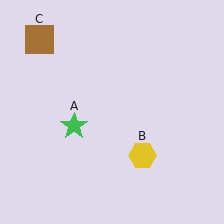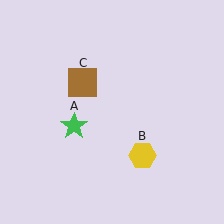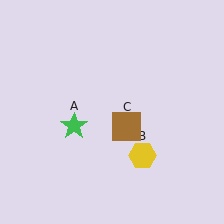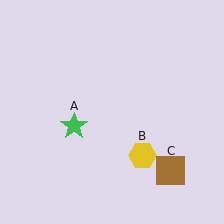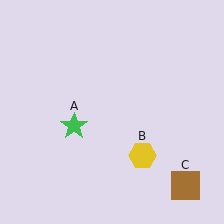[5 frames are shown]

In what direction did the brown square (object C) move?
The brown square (object C) moved down and to the right.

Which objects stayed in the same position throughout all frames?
Green star (object A) and yellow hexagon (object B) remained stationary.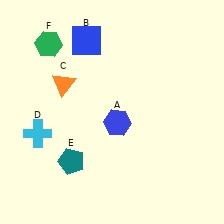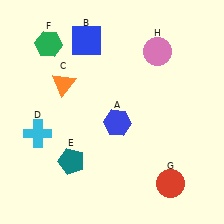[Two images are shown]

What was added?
A red circle (G), a pink circle (H) were added in Image 2.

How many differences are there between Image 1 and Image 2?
There are 2 differences between the two images.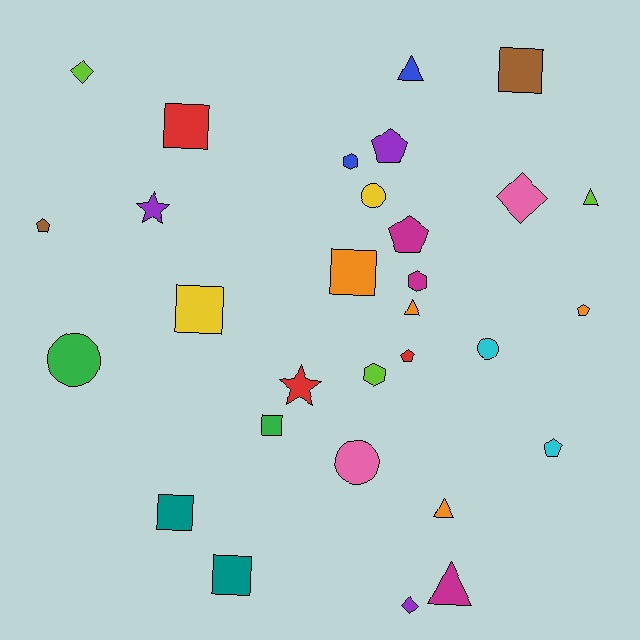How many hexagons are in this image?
There are 3 hexagons.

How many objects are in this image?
There are 30 objects.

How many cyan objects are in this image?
There are 2 cyan objects.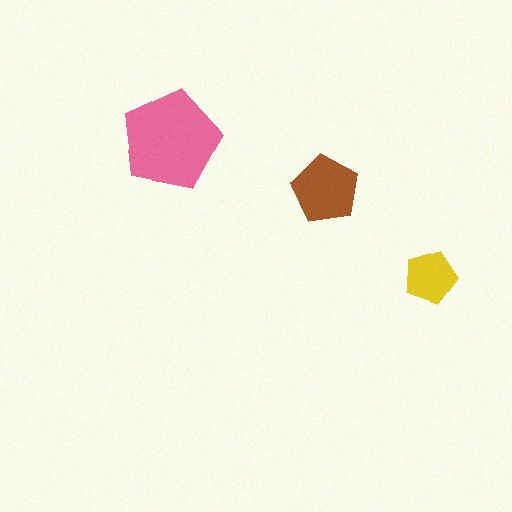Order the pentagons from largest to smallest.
the pink one, the brown one, the yellow one.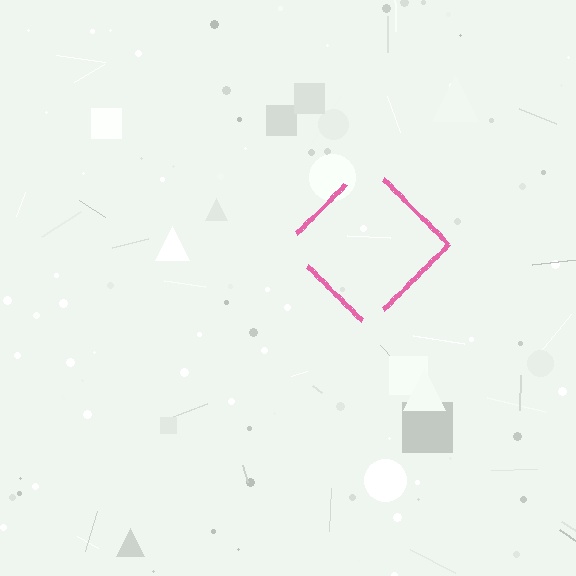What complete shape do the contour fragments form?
The contour fragments form a diamond.